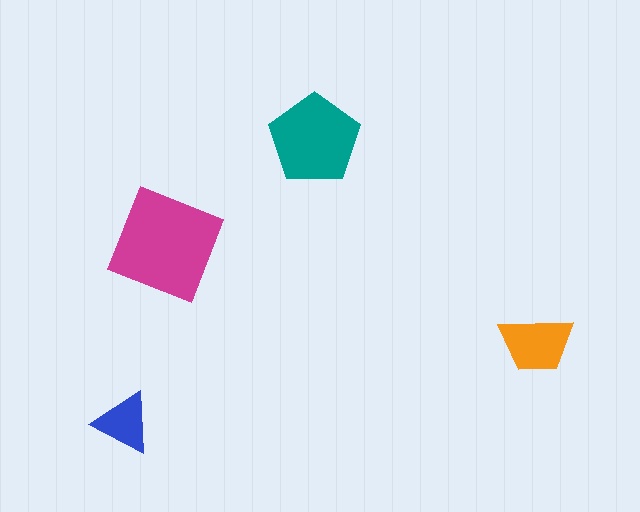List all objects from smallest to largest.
The blue triangle, the orange trapezoid, the teal pentagon, the magenta square.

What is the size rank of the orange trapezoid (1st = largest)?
3rd.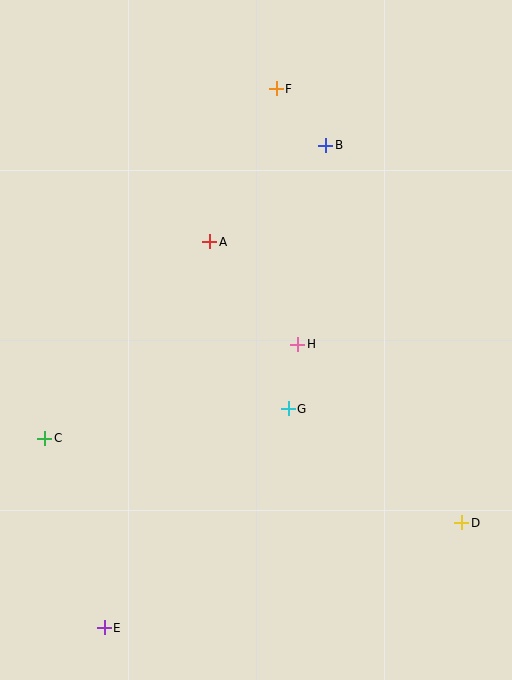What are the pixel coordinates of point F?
Point F is at (276, 89).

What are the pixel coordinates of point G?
Point G is at (288, 409).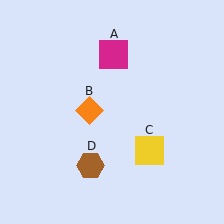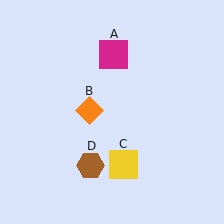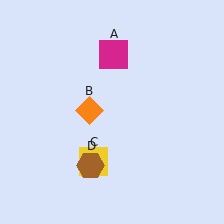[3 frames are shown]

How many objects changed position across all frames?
1 object changed position: yellow square (object C).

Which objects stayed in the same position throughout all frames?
Magenta square (object A) and orange diamond (object B) and brown hexagon (object D) remained stationary.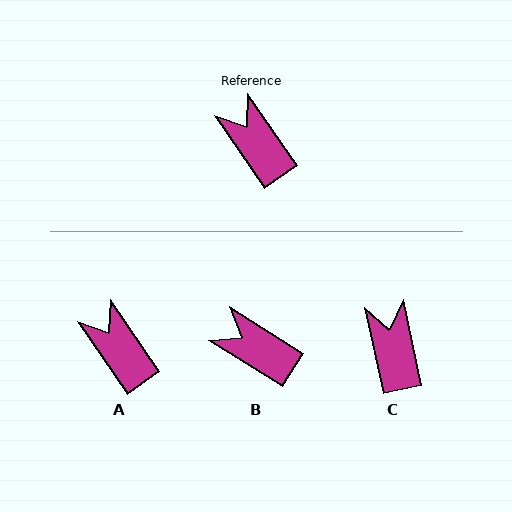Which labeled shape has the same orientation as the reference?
A.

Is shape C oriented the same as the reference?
No, it is off by about 22 degrees.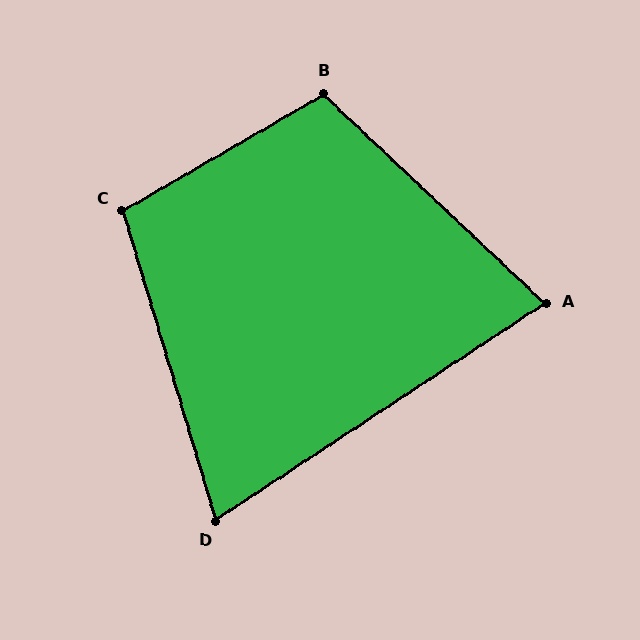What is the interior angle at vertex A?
Approximately 77 degrees (acute).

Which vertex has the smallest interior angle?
D, at approximately 73 degrees.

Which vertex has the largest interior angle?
B, at approximately 107 degrees.